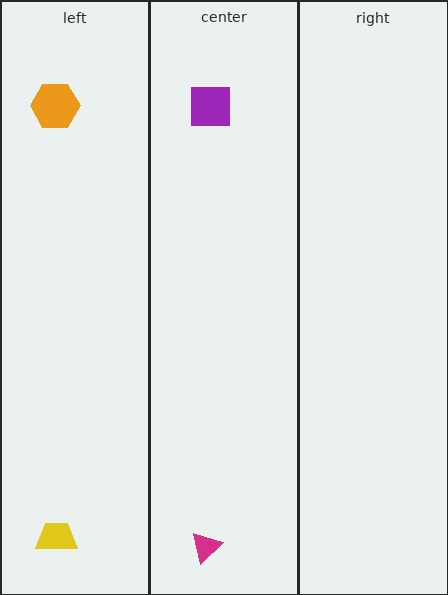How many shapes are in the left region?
2.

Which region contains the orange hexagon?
The left region.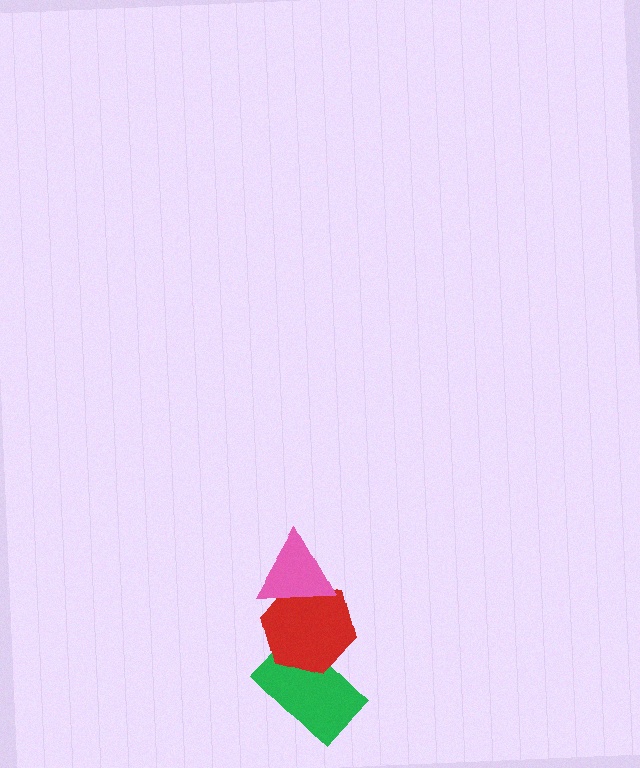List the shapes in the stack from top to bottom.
From top to bottom: the pink triangle, the red hexagon, the green rectangle.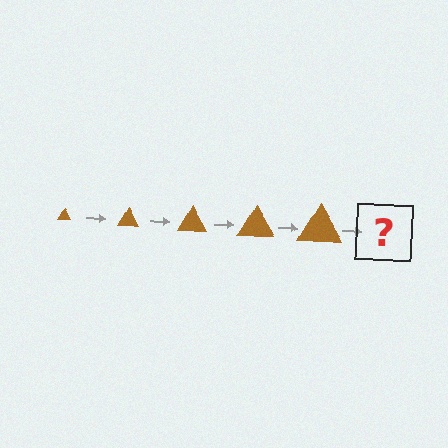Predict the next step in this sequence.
The next step is a brown triangle, larger than the previous one.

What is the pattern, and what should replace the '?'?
The pattern is that the triangle gets progressively larger each step. The '?' should be a brown triangle, larger than the previous one.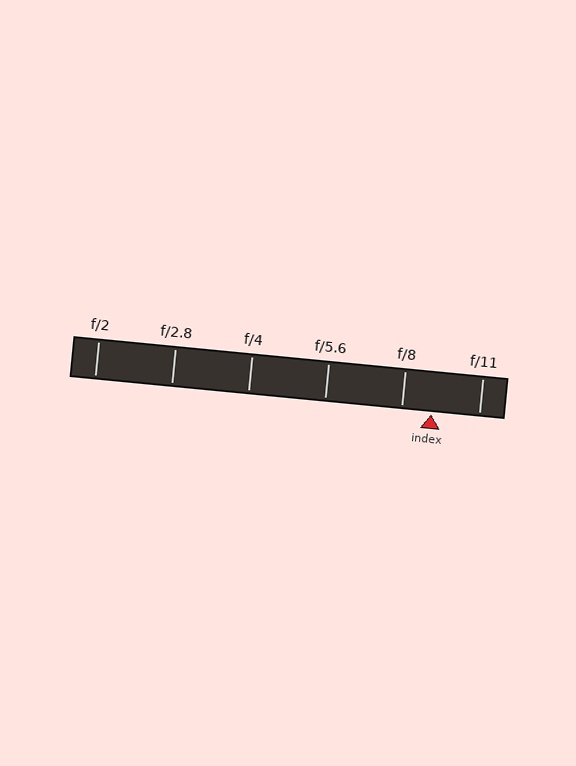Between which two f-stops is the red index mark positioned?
The index mark is between f/8 and f/11.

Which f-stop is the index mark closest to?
The index mark is closest to f/8.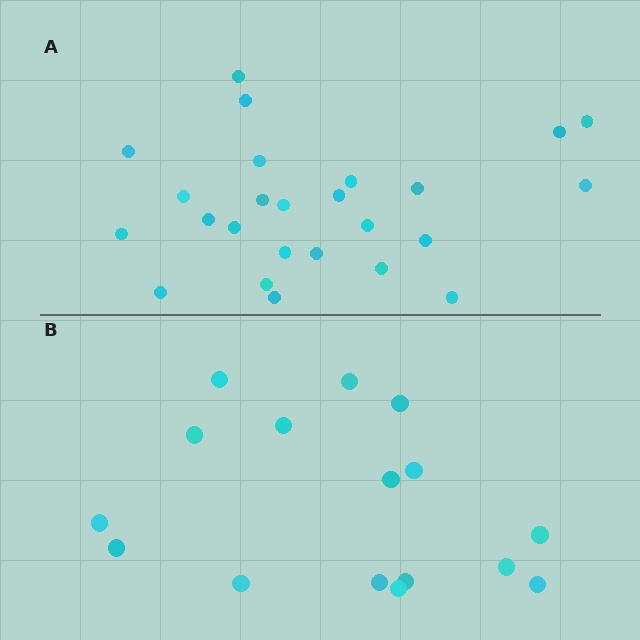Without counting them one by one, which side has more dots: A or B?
Region A (the top region) has more dots.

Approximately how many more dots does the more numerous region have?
Region A has roughly 8 or so more dots than region B.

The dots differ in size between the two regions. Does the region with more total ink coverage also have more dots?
No. Region B has more total ink coverage because its dots are larger, but region A actually contains more individual dots. Total area can be misleading — the number of items is what matters here.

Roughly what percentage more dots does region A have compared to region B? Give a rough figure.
About 55% more.